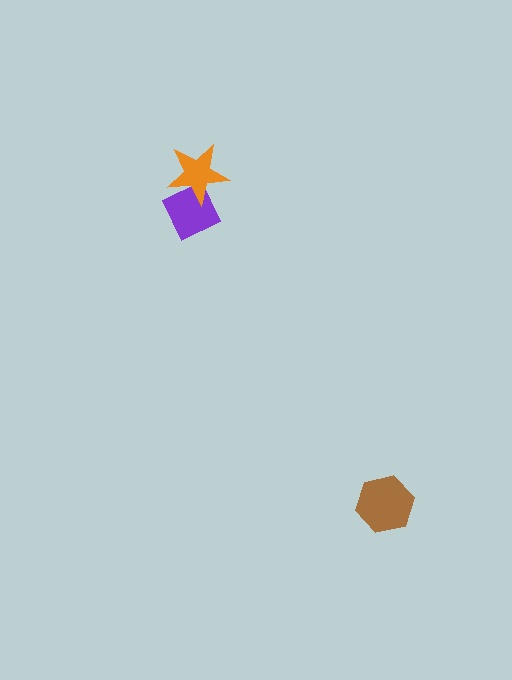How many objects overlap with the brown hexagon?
0 objects overlap with the brown hexagon.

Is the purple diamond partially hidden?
Yes, it is partially covered by another shape.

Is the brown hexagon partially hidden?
No, no other shape covers it.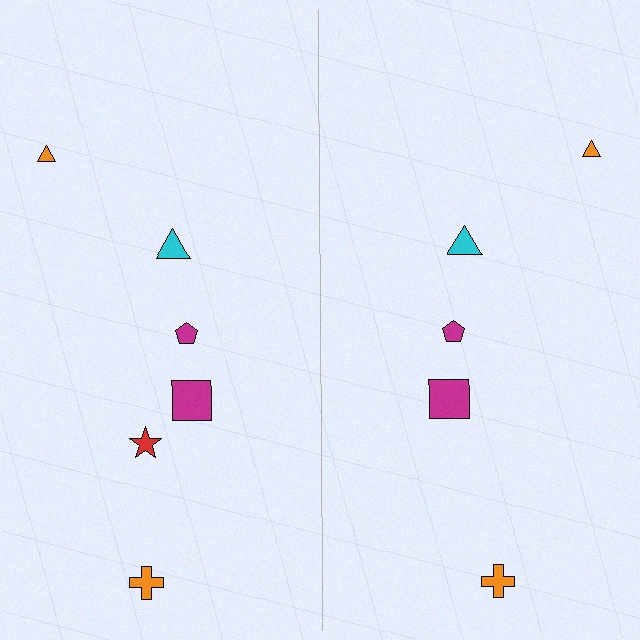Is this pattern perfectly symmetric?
No, the pattern is not perfectly symmetric. A red star is missing from the right side.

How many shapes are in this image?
There are 11 shapes in this image.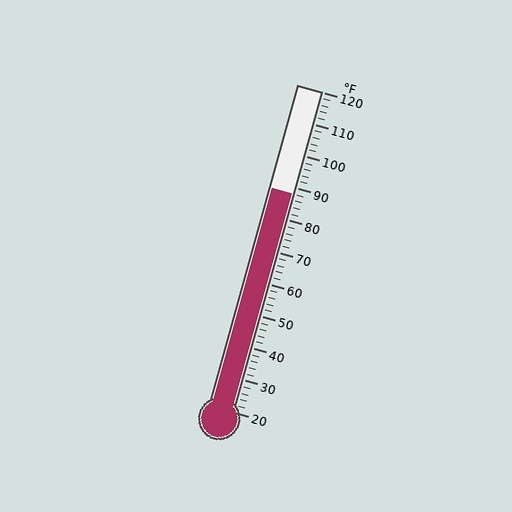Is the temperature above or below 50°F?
The temperature is above 50°F.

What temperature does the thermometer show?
The thermometer shows approximately 88°F.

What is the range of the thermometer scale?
The thermometer scale ranges from 20°F to 120°F.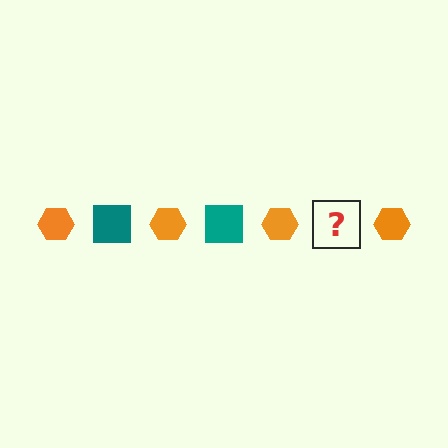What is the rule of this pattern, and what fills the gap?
The rule is that the pattern alternates between orange hexagon and teal square. The gap should be filled with a teal square.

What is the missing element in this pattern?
The missing element is a teal square.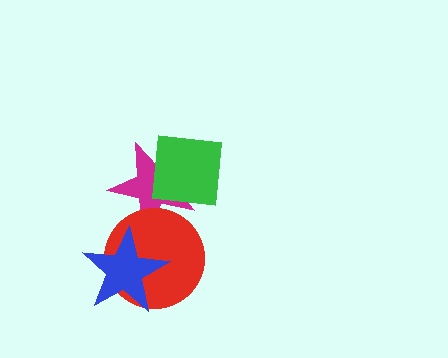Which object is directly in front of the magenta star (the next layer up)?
The green square is directly in front of the magenta star.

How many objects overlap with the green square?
1 object overlaps with the green square.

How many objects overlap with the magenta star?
2 objects overlap with the magenta star.